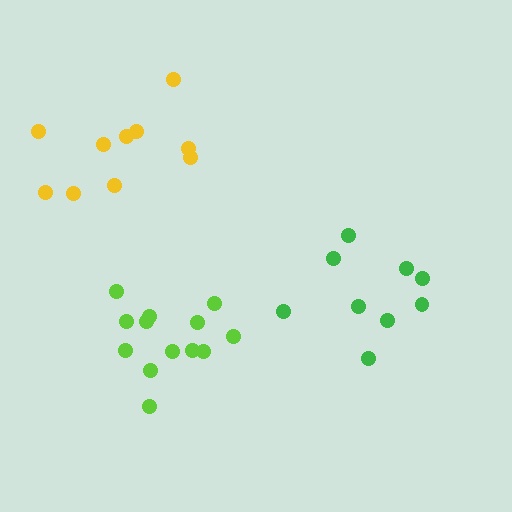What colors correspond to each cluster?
The clusters are colored: lime, yellow, green.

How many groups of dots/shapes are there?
There are 3 groups.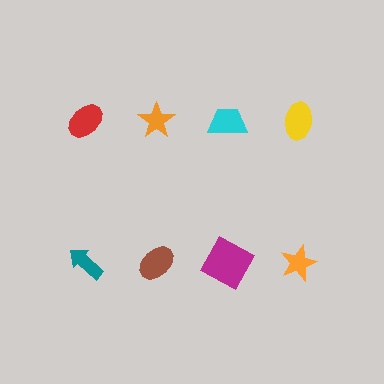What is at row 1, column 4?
A yellow ellipse.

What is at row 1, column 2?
An orange star.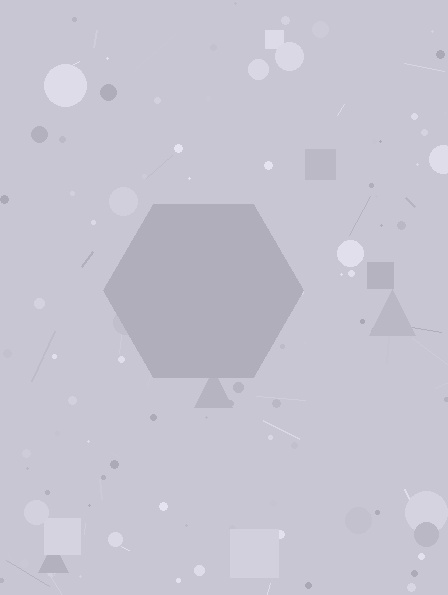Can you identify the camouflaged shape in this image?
The camouflaged shape is a hexagon.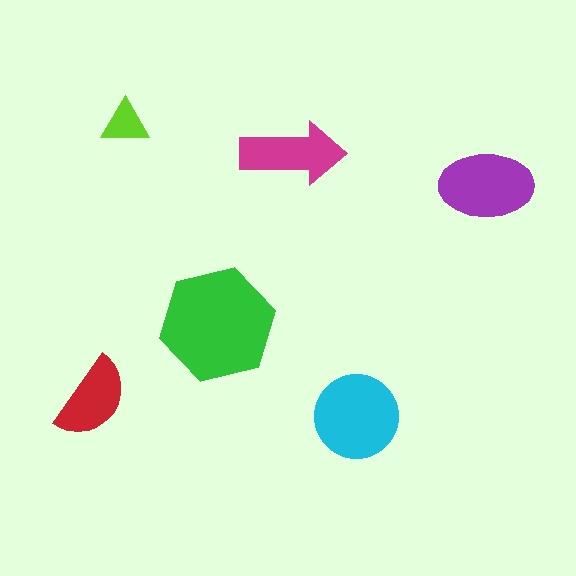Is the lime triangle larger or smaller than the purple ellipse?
Smaller.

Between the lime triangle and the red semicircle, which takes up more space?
The red semicircle.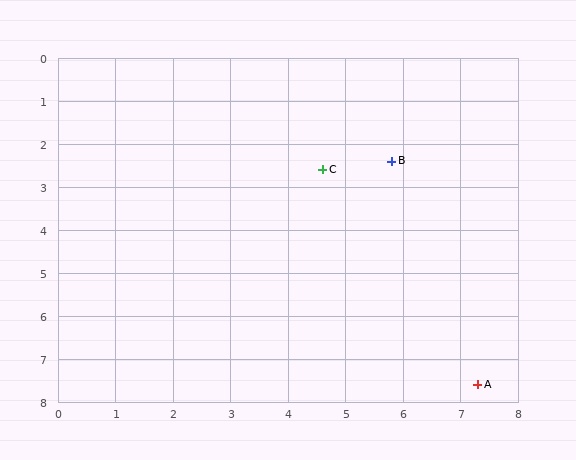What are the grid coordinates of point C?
Point C is at approximately (4.6, 2.6).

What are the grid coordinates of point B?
Point B is at approximately (5.8, 2.4).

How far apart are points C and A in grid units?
Points C and A are about 5.7 grid units apart.